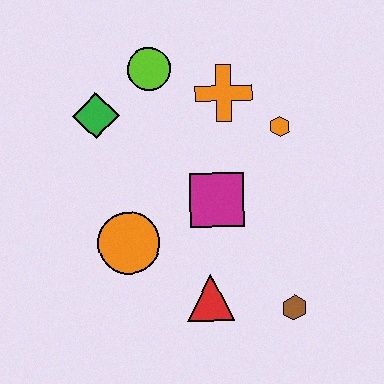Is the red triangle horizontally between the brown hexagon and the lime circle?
Yes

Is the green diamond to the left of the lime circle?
Yes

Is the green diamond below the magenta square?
No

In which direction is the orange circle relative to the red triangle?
The orange circle is to the left of the red triangle.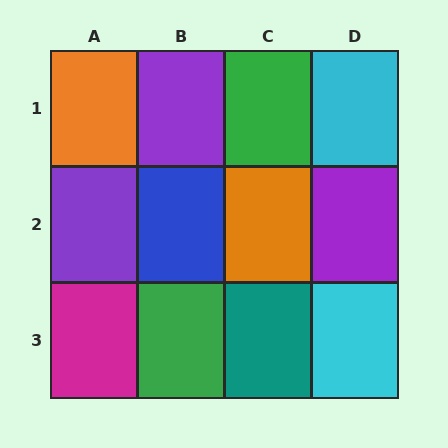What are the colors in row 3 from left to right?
Magenta, green, teal, cyan.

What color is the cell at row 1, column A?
Orange.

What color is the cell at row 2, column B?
Blue.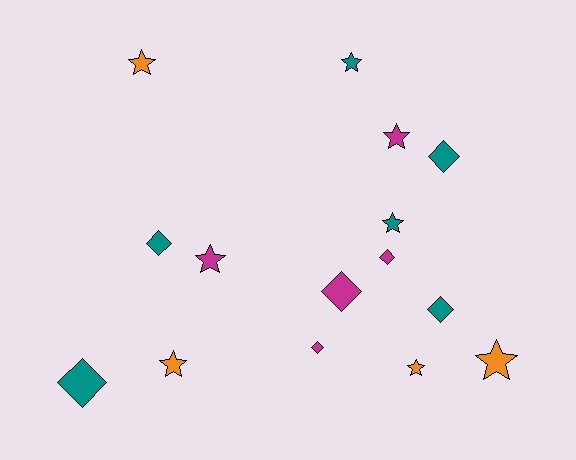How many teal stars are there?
There are 2 teal stars.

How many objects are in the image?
There are 15 objects.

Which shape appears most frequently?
Star, with 8 objects.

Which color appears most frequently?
Teal, with 6 objects.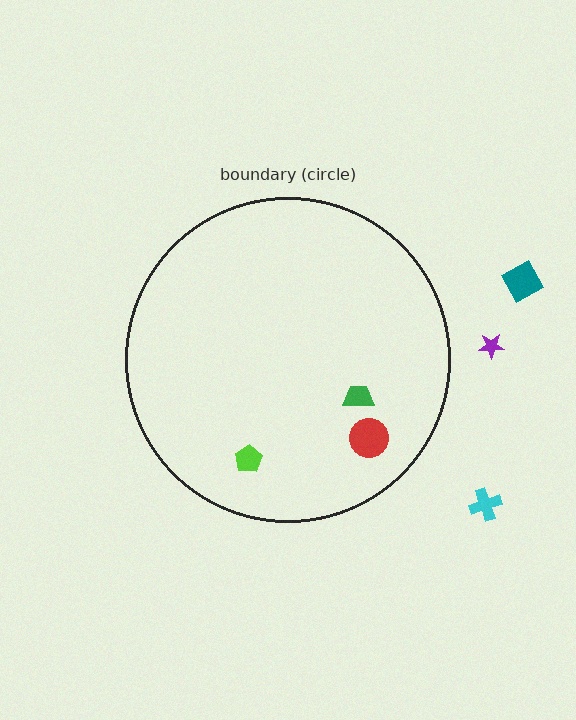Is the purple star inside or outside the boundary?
Outside.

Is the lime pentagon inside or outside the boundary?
Inside.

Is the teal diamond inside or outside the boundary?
Outside.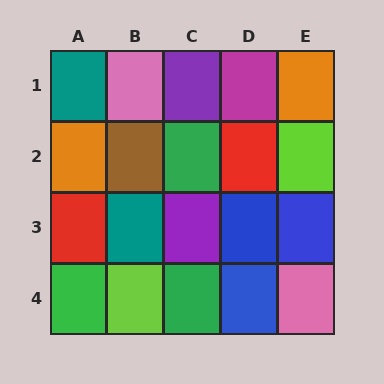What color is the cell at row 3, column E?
Blue.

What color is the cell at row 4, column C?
Green.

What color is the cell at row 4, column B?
Lime.